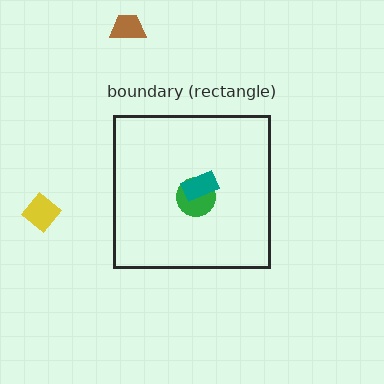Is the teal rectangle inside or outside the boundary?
Inside.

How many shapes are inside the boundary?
2 inside, 2 outside.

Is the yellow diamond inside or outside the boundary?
Outside.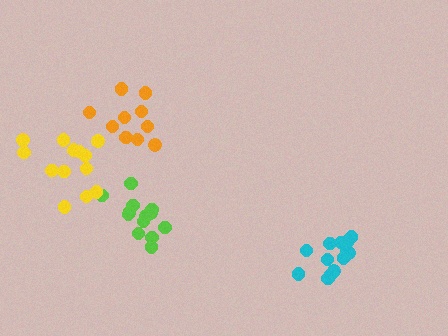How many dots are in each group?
Group 1: 13 dots, Group 2: 13 dots, Group 3: 10 dots, Group 4: 13 dots (49 total).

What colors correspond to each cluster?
The clusters are colored: lime, cyan, orange, yellow.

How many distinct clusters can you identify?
There are 4 distinct clusters.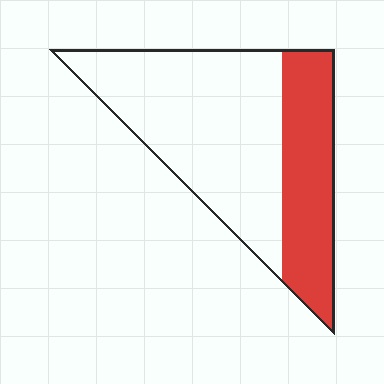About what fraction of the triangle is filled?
About one third (1/3).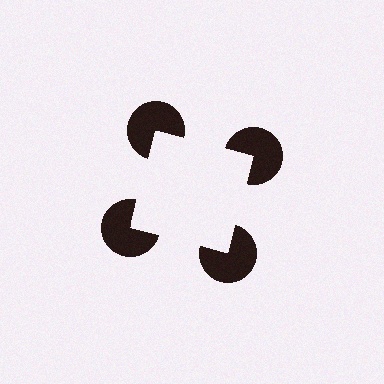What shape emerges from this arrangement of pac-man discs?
An illusory square — its edges are inferred from the aligned wedge cuts in the pac-man discs, not physically drawn.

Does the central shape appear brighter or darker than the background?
It typically appears slightly brighter than the background, even though no actual brightness change is drawn.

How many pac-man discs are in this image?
There are 4 — one at each vertex of the illusory square.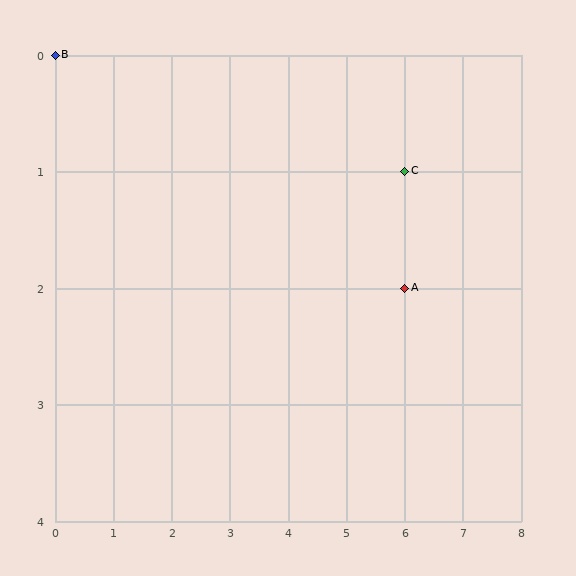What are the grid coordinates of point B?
Point B is at grid coordinates (0, 0).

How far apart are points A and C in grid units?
Points A and C are 1 row apart.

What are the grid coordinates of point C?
Point C is at grid coordinates (6, 1).